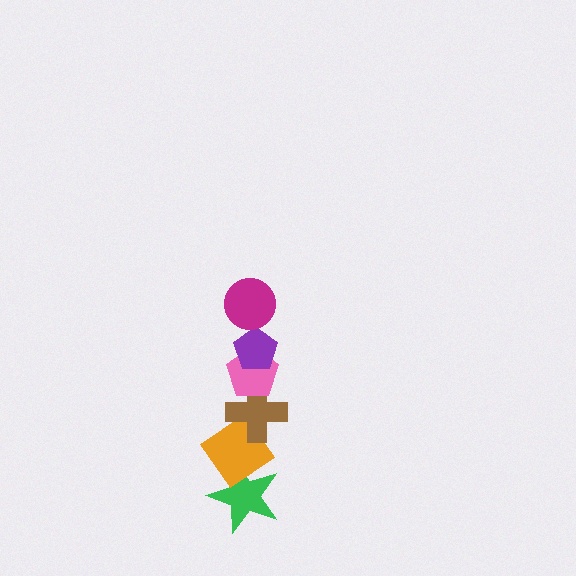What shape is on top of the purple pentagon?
The magenta circle is on top of the purple pentagon.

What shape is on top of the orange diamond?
The brown cross is on top of the orange diamond.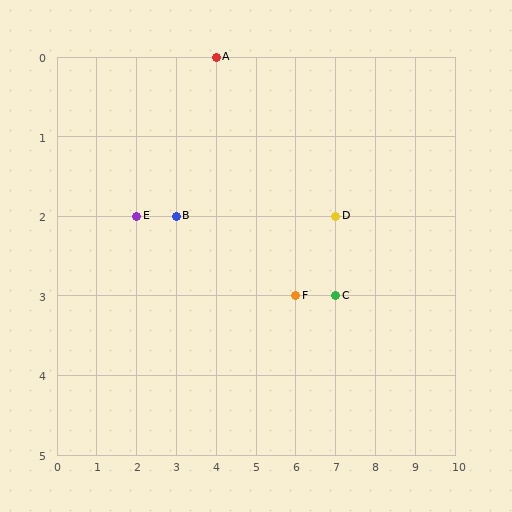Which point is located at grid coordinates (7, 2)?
Point D is at (7, 2).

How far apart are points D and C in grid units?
Points D and C are 1 row apart.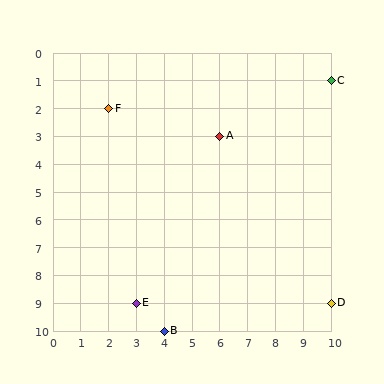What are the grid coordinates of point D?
Point D is at grid coordinates (10, 9).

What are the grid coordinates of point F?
Point F is at grid coordinates (2, 2).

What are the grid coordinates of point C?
Point C is at grid coordinates (10, 1).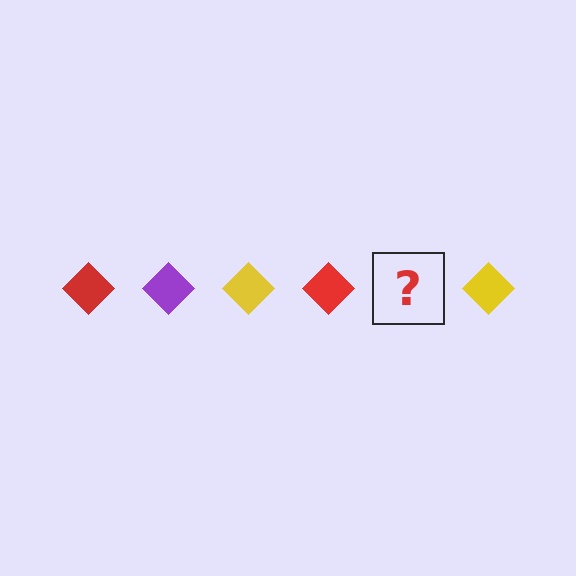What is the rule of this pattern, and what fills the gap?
The rule is that the pattern cycles through red, purple, yellow diamonds. The gap should be filled with a purple diamond.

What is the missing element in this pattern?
The missing element is a purple diamond.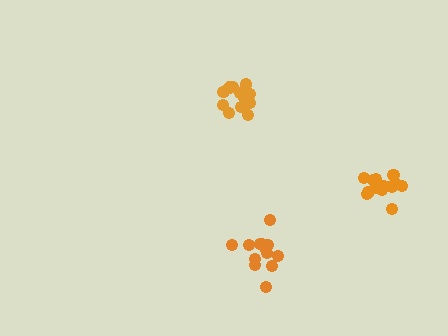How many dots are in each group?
Group 1: 15 dots, Group 2: 13 dots, Group 3: 14 dots (42 total).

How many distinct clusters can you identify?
There are 3 distinct clusters.